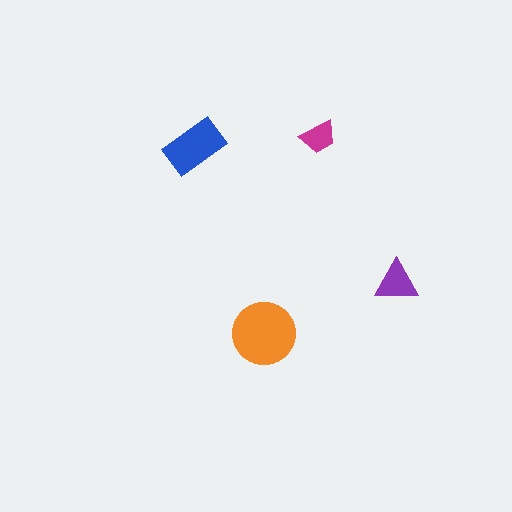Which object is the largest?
The orange circle.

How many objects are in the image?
There are 4 objects in the image.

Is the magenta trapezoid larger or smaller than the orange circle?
Smaller.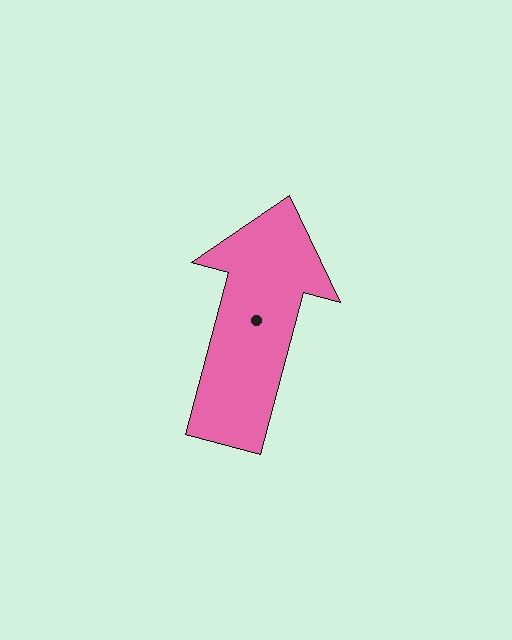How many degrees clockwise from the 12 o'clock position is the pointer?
Approximately 15 degrees.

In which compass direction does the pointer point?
North.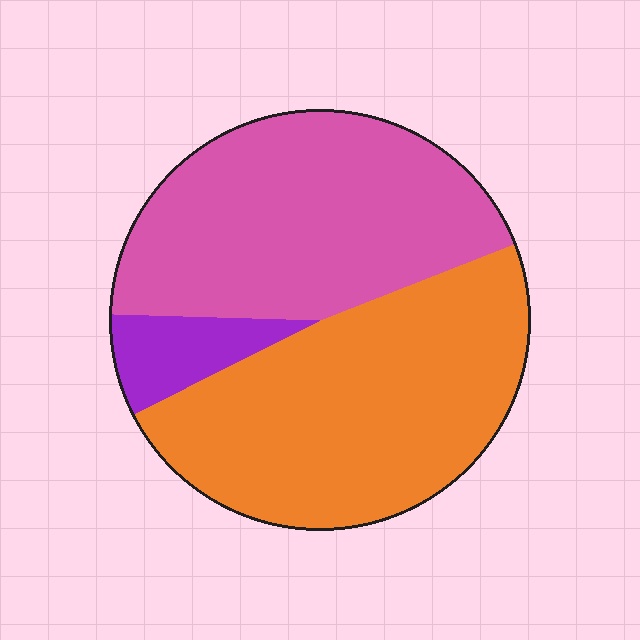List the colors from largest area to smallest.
From largest to smallest: orange, pink, purple.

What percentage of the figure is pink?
Pink takes up between a quarter and a half of the figure.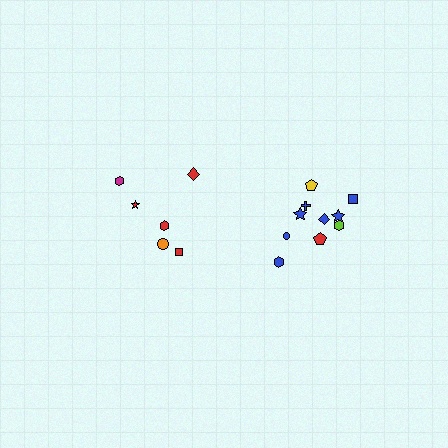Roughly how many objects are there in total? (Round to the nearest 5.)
Roughly 15 objects in total.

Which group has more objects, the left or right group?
The right group.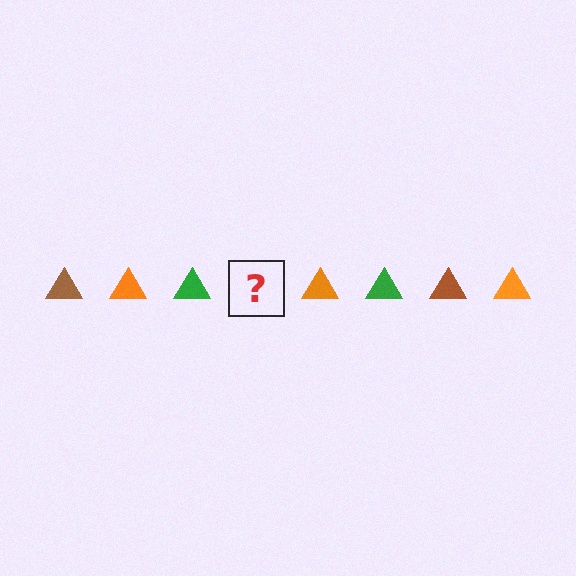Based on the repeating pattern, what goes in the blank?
The blank should be a brown triangle.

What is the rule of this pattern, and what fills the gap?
The rule is that the pattern cycles through brown, orange, green triangles. The gap should be filled with a brown triangle.